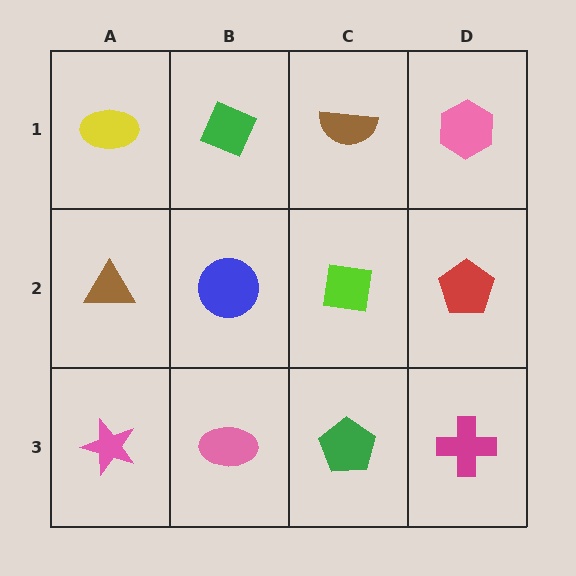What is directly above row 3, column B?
A blue circle.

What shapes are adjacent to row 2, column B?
A green diamond (row 1, column B), a pink ellipse (row 3, column B), a brown triangle (row 2, column A), a lime square (row 2, column C).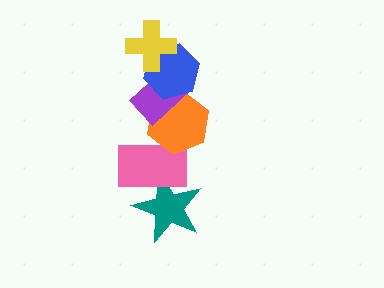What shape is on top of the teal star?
The pink rectangle is on top of the teal star.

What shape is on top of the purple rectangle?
The blue hexagon is on top of the purple rectangle.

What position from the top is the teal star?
The teal star is 6th from the top.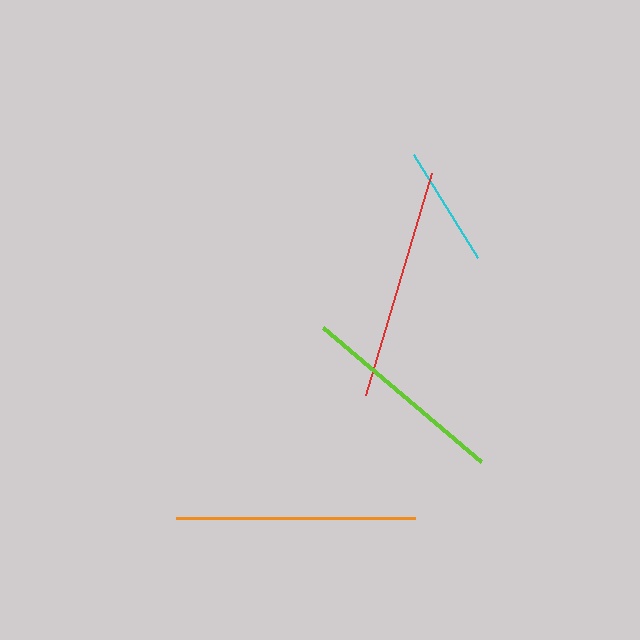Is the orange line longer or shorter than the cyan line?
The orange line is longer than the cyan line.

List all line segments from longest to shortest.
From longest to shortest: orange, red, lime, cyan.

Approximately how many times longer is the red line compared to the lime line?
The red line is approximately 1.1 times the length of the lime line.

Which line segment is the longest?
The orange line is the longest at approximately 239 pixels.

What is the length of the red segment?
The red segment is approximately 231 pixels long.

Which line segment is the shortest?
The cyan line is the shortest at approximately 121 pixels.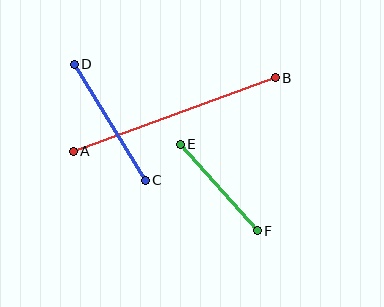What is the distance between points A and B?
The distance is approximately 215 pixels.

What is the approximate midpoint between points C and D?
The midpoint is at approximately (110, 122) pixels.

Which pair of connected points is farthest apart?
Points A and B are farthest apart.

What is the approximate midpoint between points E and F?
The midpoint is at approximately (219, 187) pixels.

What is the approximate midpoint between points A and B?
The midpoint is at approximately (174, 114) pixels.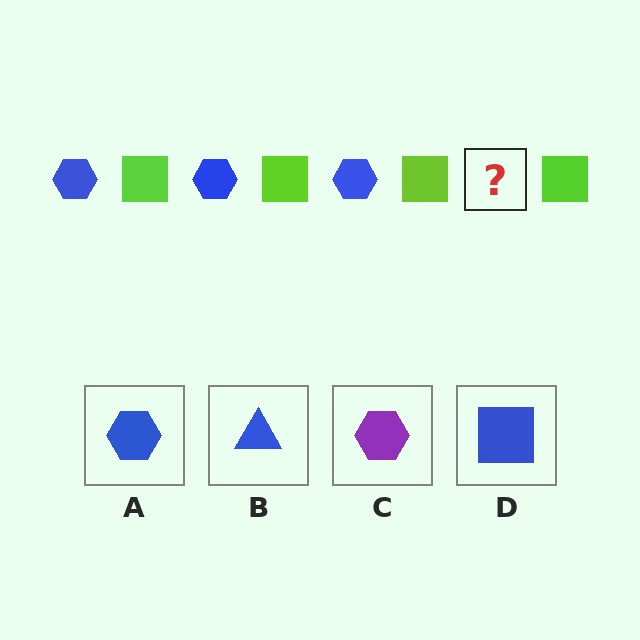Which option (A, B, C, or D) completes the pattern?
A.